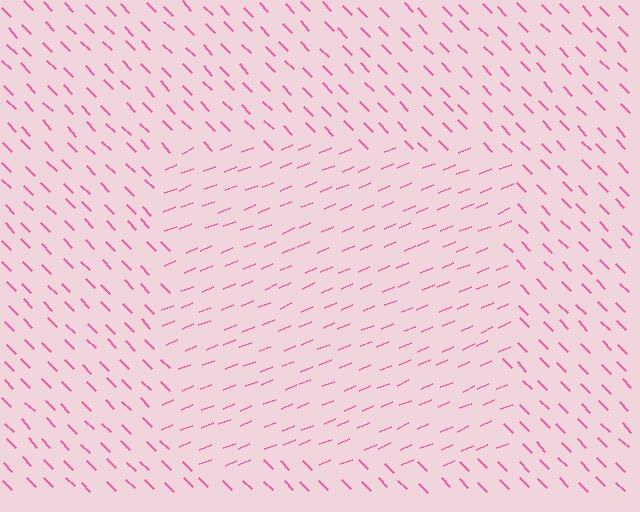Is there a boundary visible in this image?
Yes, there is a texture boundary formed by a change in line orientation.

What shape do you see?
I see a rectangle.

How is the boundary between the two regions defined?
The boundary is defined purely by a change in line orientation (approximately 68 degrees difference). All lines are the same color and thickness.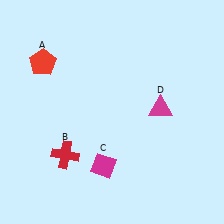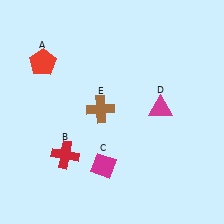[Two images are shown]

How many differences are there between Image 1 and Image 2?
There is 1 difference between the two images.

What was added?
A brown cross (E) was added in Image 2.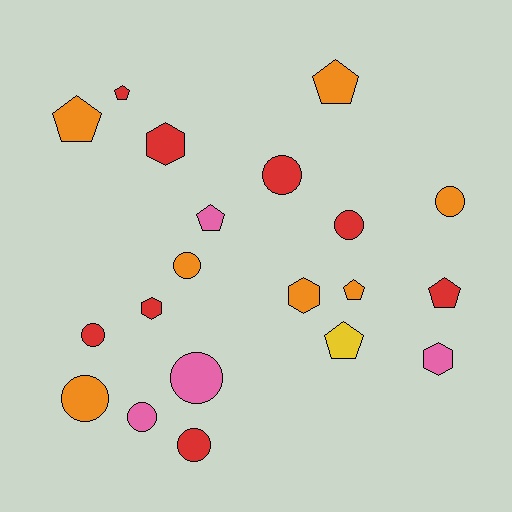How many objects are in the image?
There are 20 objects.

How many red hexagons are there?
There are 2 red hexagons.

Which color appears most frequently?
Red, with 8 objects.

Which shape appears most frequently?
Circle, with 9 objects.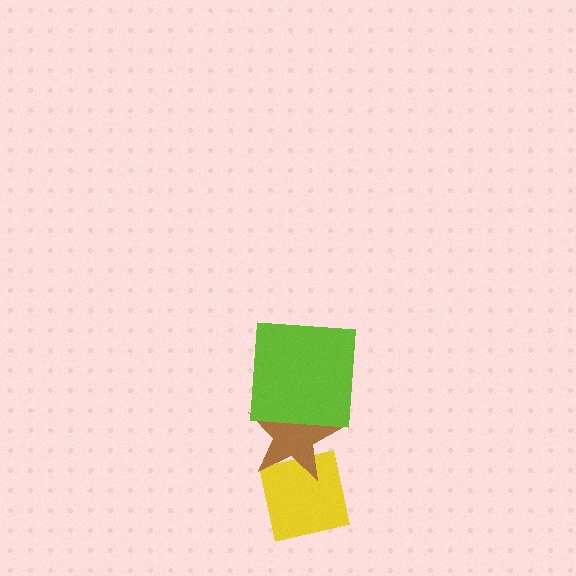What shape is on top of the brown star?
The lime square is on top of the brown star.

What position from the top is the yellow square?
The yellow square is 3rd from the top.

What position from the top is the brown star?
The brown star is 2nd from the top.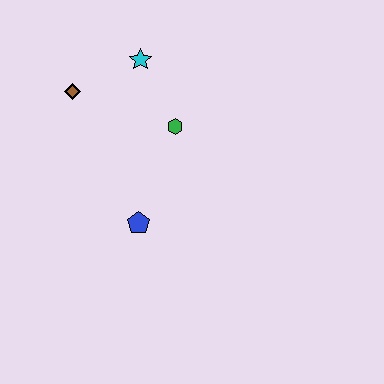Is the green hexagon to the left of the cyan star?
No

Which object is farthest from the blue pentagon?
The cyan star is farthest from the blue pentagon.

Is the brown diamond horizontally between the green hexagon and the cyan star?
No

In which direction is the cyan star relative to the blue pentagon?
The cyan star is above the blue pentagon.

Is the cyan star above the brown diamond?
Yes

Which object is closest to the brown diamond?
The cyan star is closest to the brown diamond.